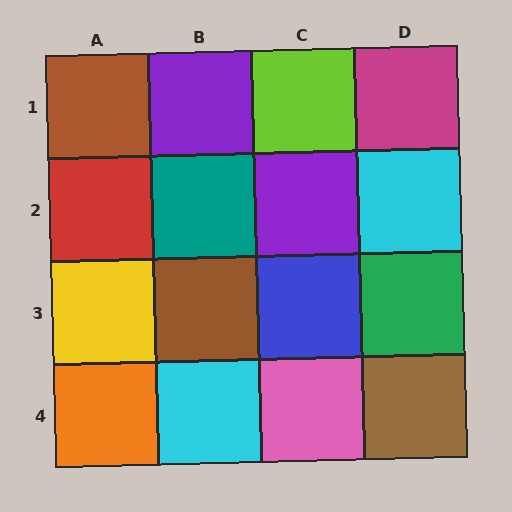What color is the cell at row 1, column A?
Brown.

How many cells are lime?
1 cell is lime.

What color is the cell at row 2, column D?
Cyan.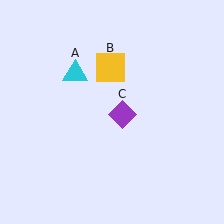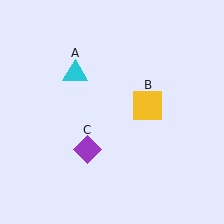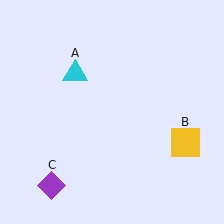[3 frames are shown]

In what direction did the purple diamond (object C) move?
The purple diamond (object C) moved down and to the left.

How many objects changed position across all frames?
2 objects changed position: yellow square (object B), purple diamond (object C).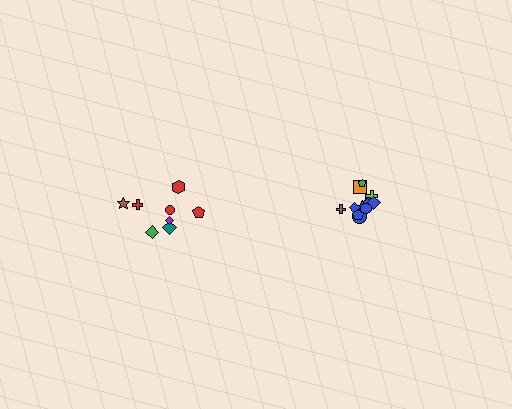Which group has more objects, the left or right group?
The right group.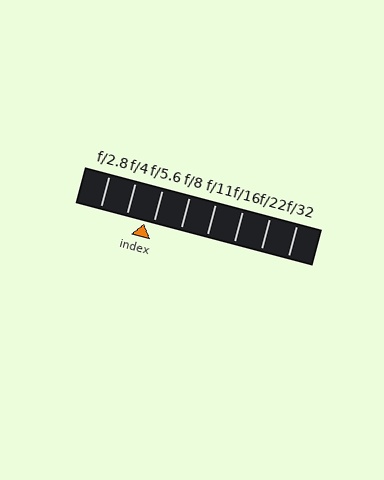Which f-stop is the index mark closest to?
The index mark is closest to f/5.6.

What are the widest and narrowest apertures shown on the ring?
The widest aperture shown is f/2.8 and the narrowest is f/32.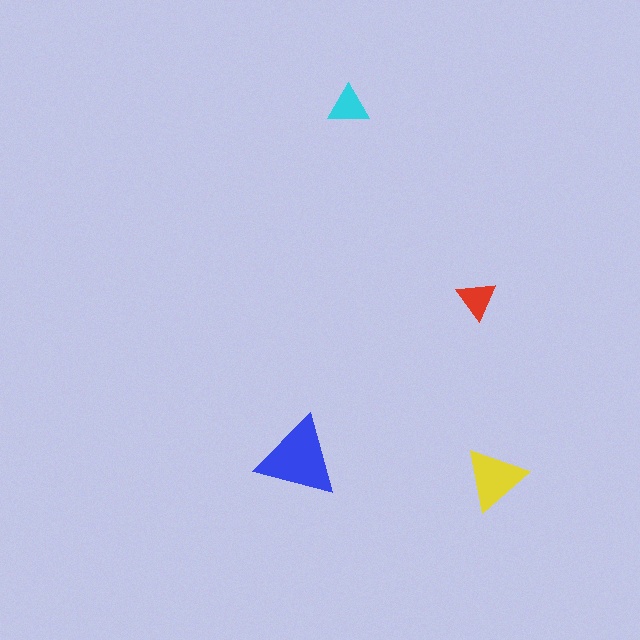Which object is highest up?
The cyan triangle is topmost.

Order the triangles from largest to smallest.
the blue one, the yellow one, the cyan one, the red one.